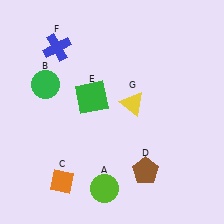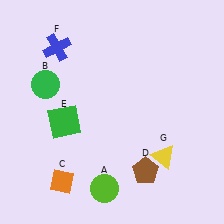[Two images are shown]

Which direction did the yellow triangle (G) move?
The yellow triangle (G) moved down.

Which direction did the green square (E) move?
The green square (E) moved left.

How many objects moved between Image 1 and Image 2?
2 objects moved between the two images.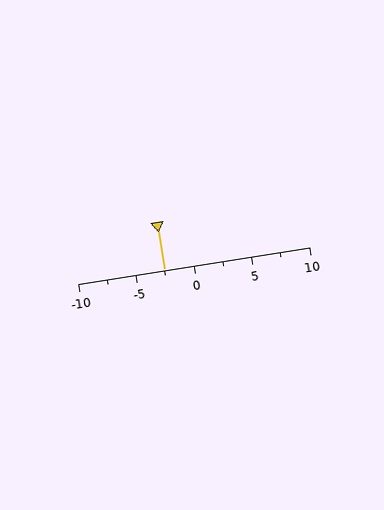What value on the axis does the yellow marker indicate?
The marker indicates approximately -2.5.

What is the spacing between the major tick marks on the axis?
The major ticks are spaced 5 apart.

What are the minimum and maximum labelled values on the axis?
The axis runs from -10 to 10.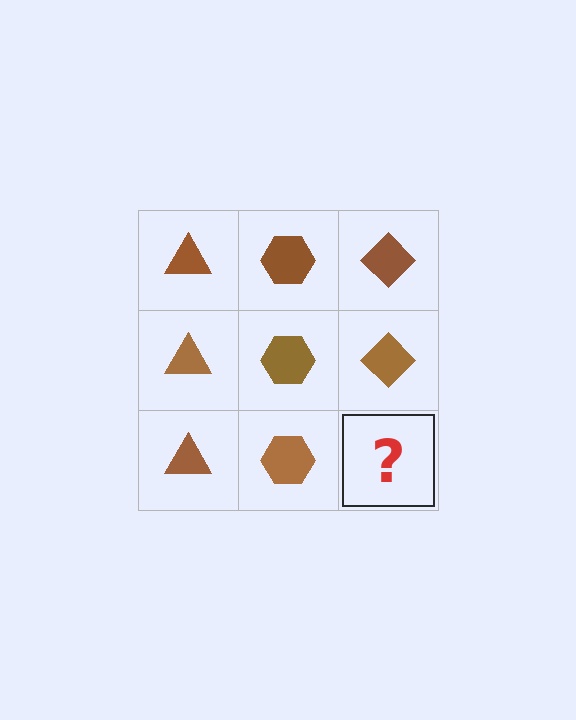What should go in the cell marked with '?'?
The missing cell should contain a brown diamond.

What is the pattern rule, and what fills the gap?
The rule is that each column has a consistent shape. The gap should be filled with a brown diamond.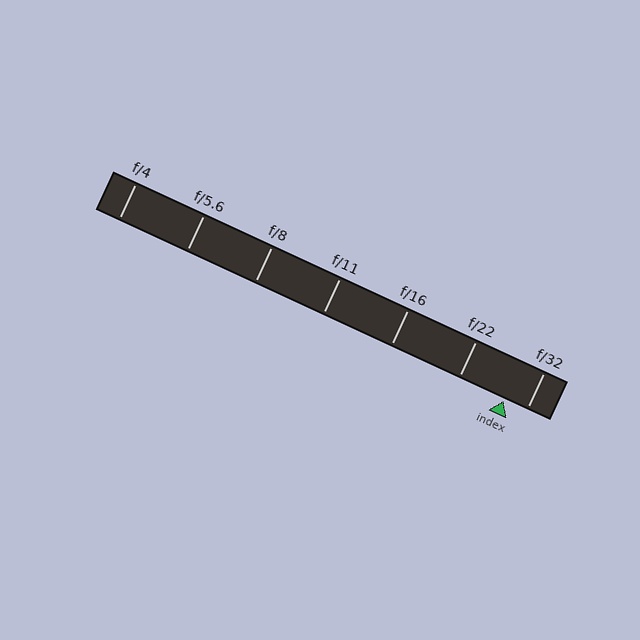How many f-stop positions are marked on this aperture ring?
There are 7 f-stop positions marked.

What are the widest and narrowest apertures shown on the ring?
The widest aperture shown is f/4 and the narrowest is f/32.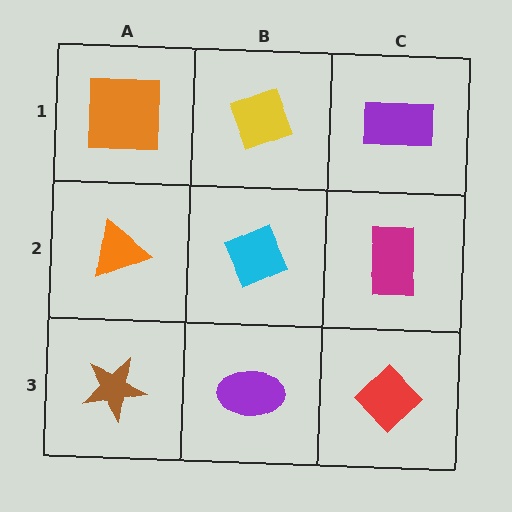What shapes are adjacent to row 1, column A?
An orange triangle (row 2, column A), a yellow diamond (row 1, column B).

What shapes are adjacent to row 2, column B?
A yellow diamond (row 1, column B), a purple ellipse (row 3, column B), an orange triangle (row 2, column A), a magenta rectangle (row 2, column C).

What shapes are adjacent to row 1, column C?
A magenta rectangle (row 2, column C), a yellow diamond (row 1, column B).